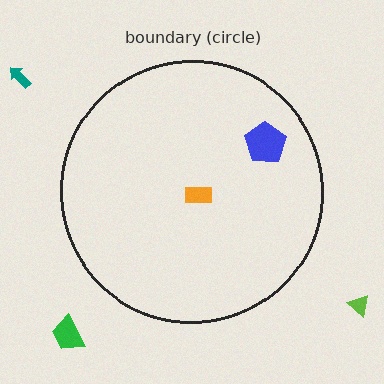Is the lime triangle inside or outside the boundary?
Outside.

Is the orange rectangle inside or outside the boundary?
Inside.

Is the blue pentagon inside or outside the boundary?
Inside.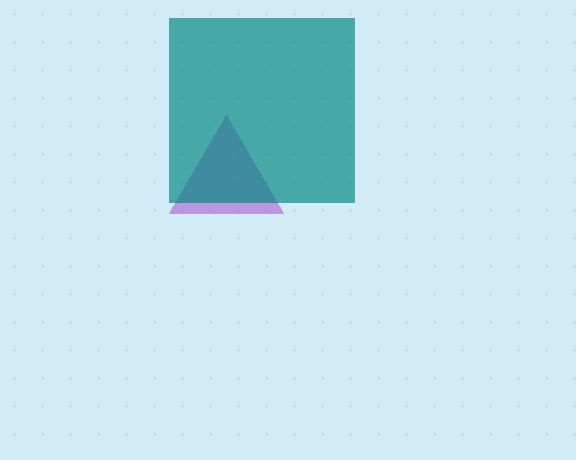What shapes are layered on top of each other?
The layered shapes are: a purple triangle, a teal square.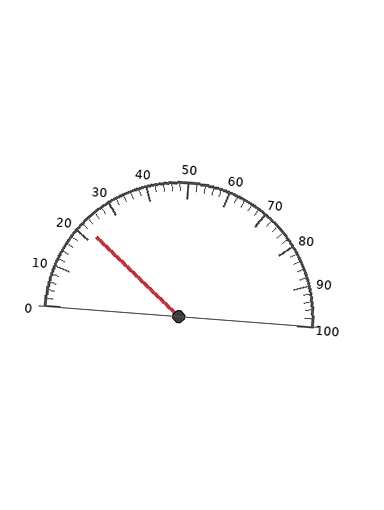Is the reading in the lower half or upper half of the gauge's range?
The reading is in the lower half of the range (0 to 100).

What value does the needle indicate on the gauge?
The needle indicates approximately 22.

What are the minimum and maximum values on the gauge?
The gauge ranges from 0 to 100.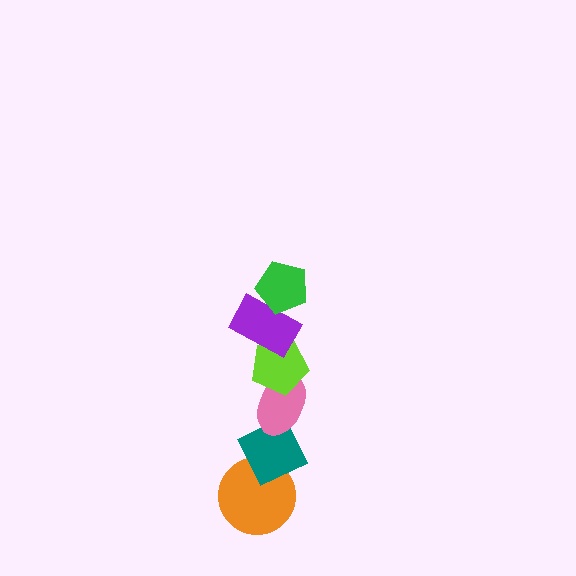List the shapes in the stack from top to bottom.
From top to bottom: the green pentagon, the purple rectangle, the lime pentagon, the pink ellipse, the teal diamond, the orange circle.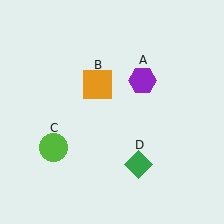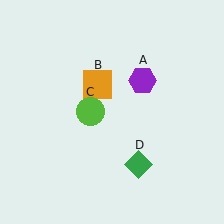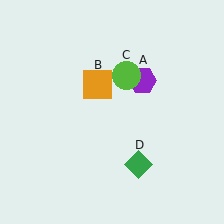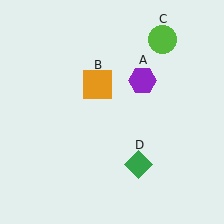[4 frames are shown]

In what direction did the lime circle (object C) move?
The lime circle (object C) moved up and to the right.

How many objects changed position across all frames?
1 object changed position: lime circle (object C).